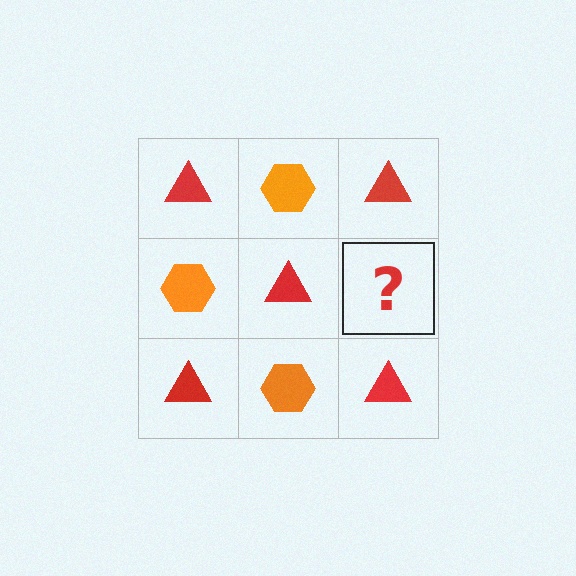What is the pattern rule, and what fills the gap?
The rule is that it alternates red triangle and orange hexagon in a checkerboard pattern. The gap should be filled with an orange hexagon.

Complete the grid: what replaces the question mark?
The question mark should be replaced with an orange hexagon.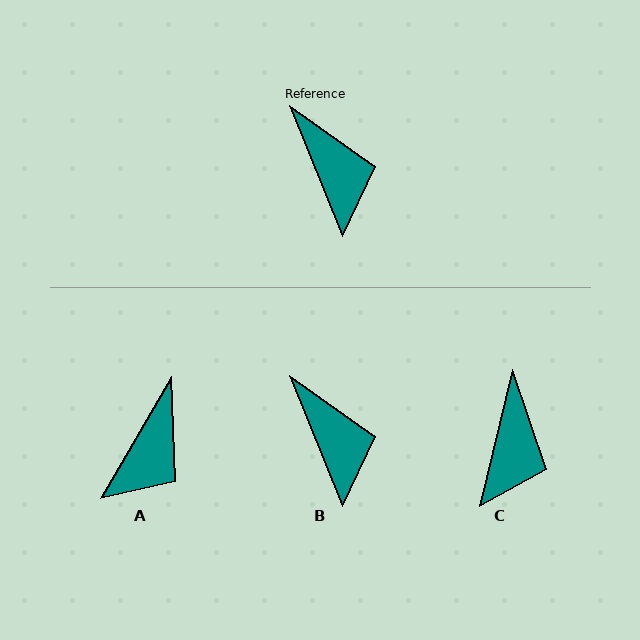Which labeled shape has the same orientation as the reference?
B.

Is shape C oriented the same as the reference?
No, it is off by about 36 degrees.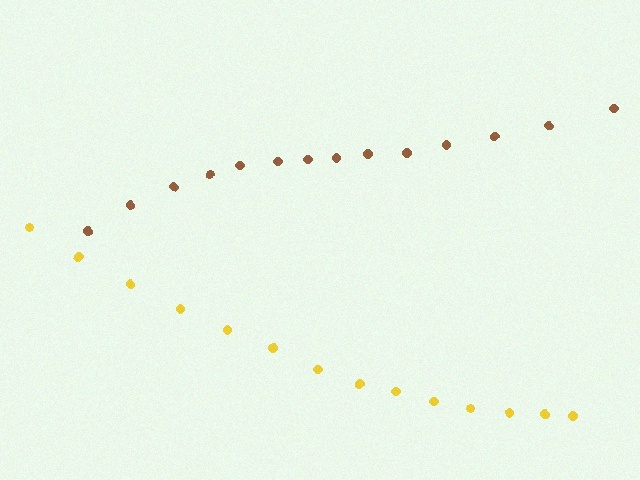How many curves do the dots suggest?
There are 2 distinct paths.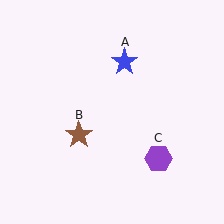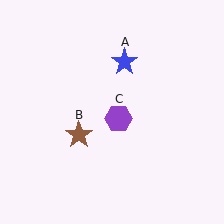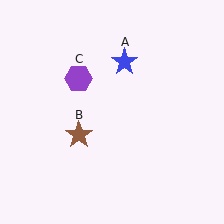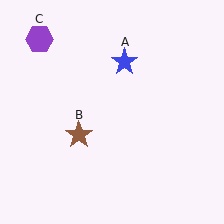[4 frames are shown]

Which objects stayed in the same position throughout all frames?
Blue star (object A) and brown star (object B) remained stationary.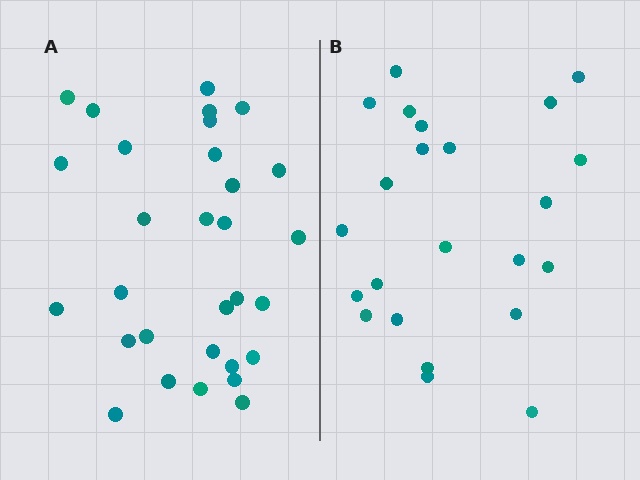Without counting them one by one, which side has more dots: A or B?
Region A (the left region) has more dots.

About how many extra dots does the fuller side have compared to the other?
Region A has roughly 8 or so more dots than region B.